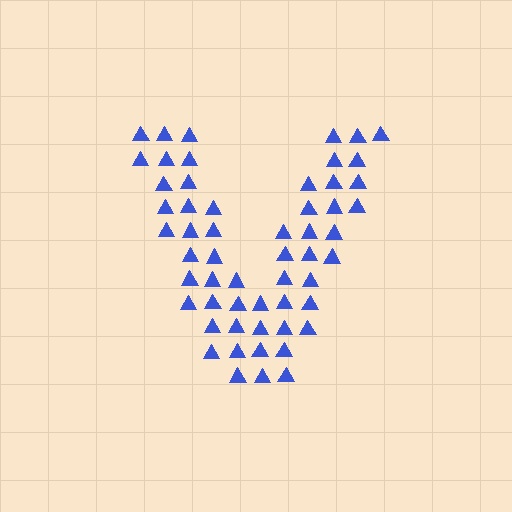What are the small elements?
The small elements are triangles.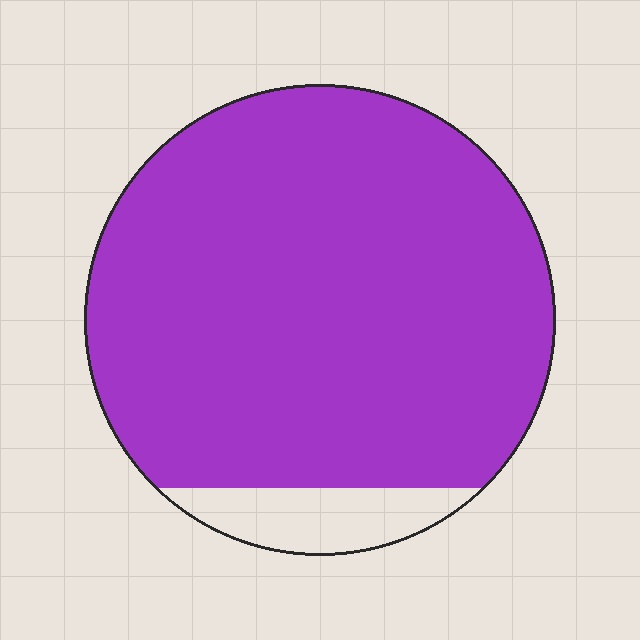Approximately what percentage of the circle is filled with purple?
Approximately 90%.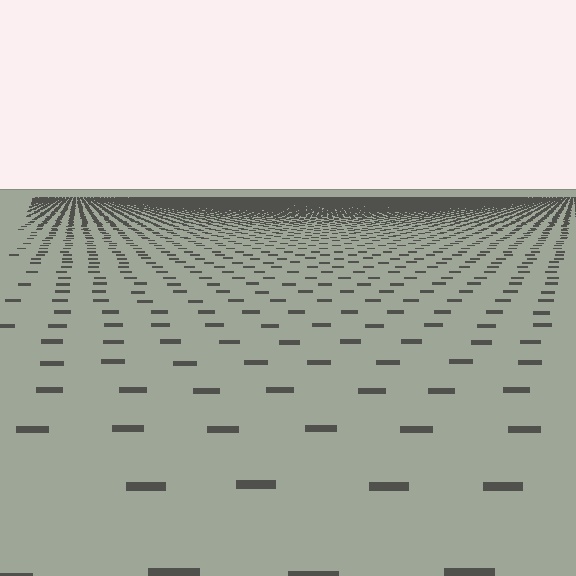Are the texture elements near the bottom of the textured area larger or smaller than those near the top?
Larger. Near the bottom, elements are closer to the viewer and appear at a bigger on-screen size.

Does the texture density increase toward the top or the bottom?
Density increases toward the top.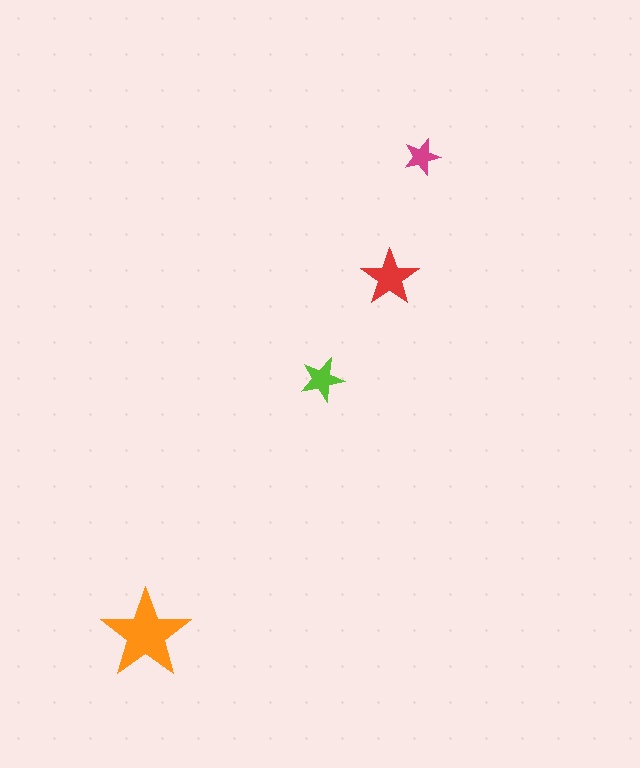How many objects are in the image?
There are 4 objects in the image.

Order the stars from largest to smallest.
the orange one, the red one, the lime one, the magenta one.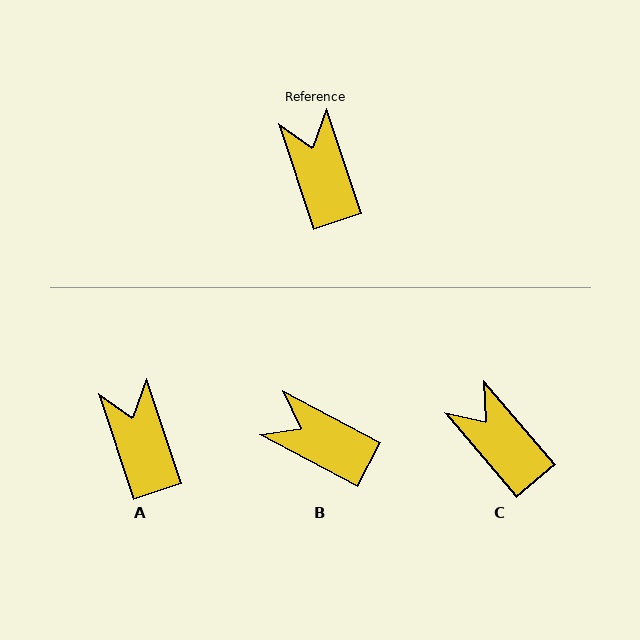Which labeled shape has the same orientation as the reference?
A.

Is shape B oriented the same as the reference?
No, it is off by about 44 degrees.